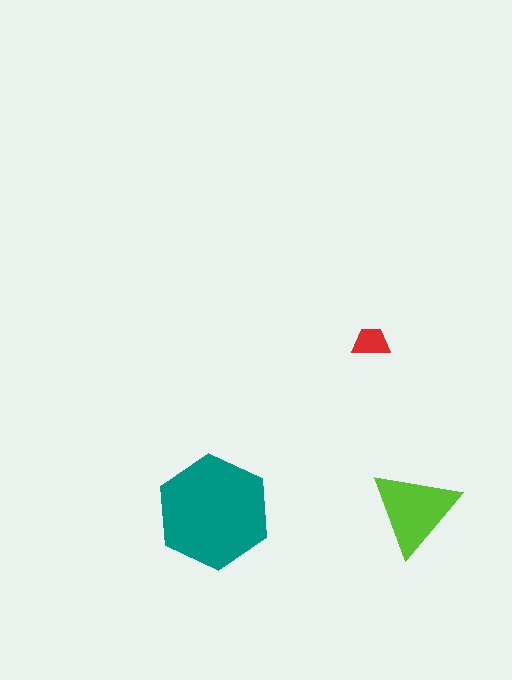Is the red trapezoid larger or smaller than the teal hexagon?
Smaller.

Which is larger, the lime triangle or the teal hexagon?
The teal hexagon.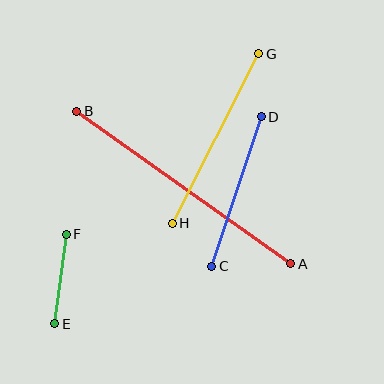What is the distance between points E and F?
The distance is approximately 90 pixels.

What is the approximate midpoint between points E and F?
The midpoint is at approximately (60, 279) pixels.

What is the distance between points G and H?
The distance is approximately 190 pixels.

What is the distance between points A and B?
The distance is approximately 263 pixels.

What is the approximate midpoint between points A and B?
The midpoint is at approximately (184, 188) pixels.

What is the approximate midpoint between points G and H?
The midpoint is at approximately (215, 138) pixels.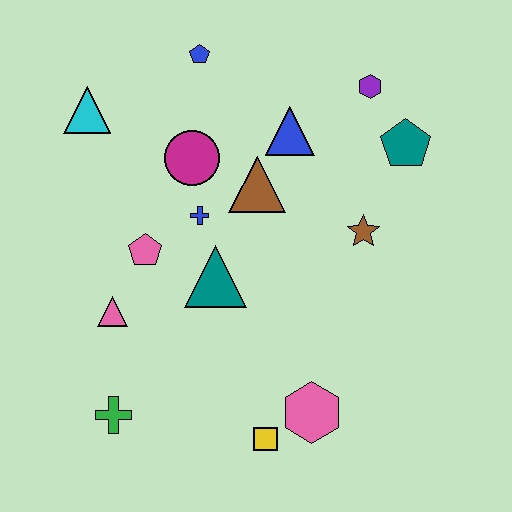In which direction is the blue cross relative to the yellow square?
The blue cross is above the yellow square.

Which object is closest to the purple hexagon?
The teal pentagon is closest to the purple hexagon.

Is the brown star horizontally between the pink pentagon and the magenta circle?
No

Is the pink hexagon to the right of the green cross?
Yes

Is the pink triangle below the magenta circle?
Yes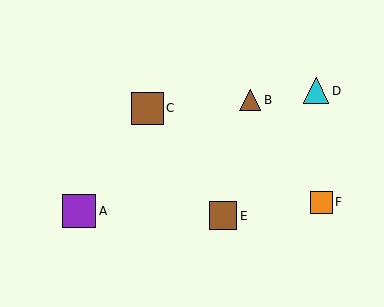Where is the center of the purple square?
The center of the purple square is at (79, 211).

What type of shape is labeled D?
Shape D is a cyan triangle.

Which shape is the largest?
The purple square (labeled A) is the largest.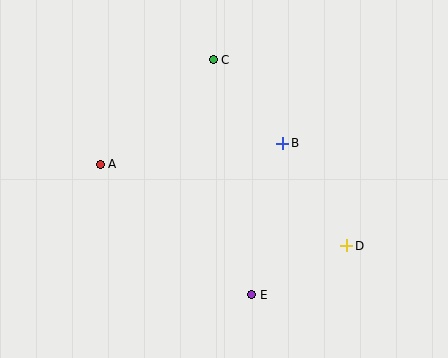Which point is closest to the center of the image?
Point B at (283, 143) is closest to the center.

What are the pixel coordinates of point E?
Point E is at (252, 295).